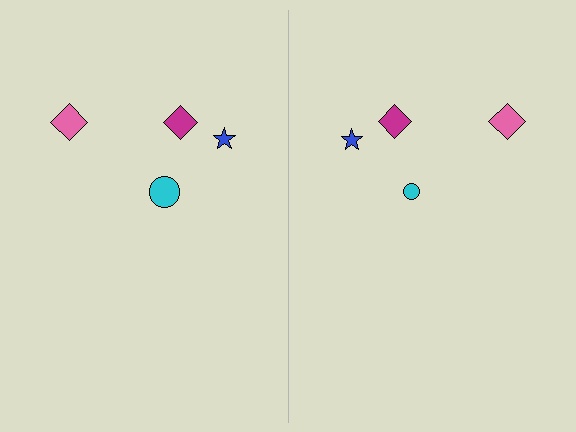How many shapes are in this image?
There are 8 shapes in this image.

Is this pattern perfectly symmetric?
No, the pattern is not perfectly symmetric. The cyan circle on the right side has a different size than its mirror counterpart.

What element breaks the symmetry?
The cyan circle on the right side has a different size than its mirror counterpart.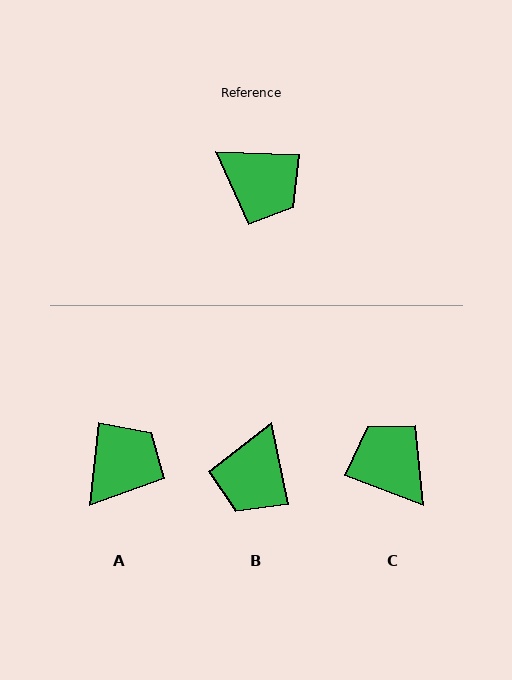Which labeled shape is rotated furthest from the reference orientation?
C, about 161 degrees away.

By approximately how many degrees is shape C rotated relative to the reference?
Approximately 161 degrees counter-clockwise.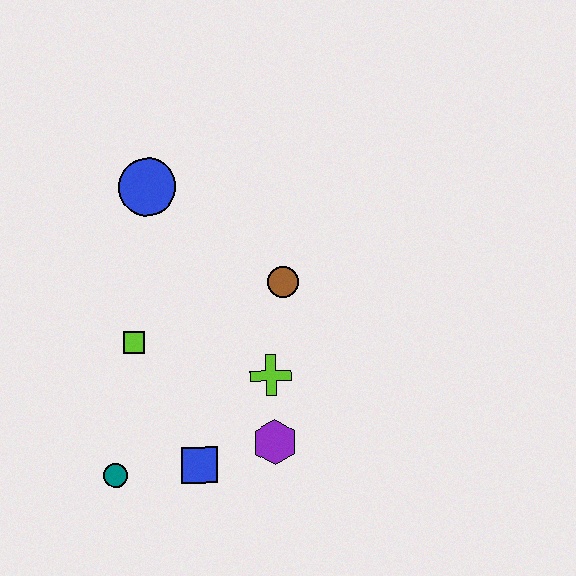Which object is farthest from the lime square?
The purple hexagon is farthest from the lime square.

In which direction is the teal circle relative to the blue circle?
The teal circle is below the blue circle.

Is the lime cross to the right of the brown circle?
No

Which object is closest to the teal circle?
The blue square is closest to the teal circle.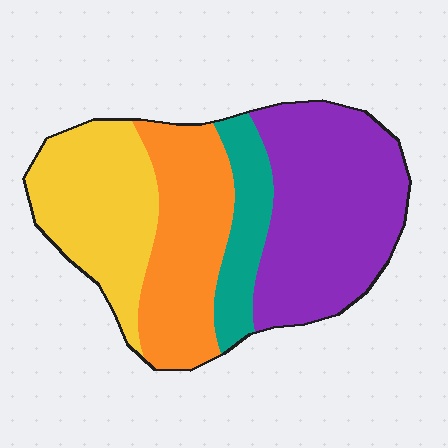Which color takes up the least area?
Teal, at roughly 10%.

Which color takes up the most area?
Purple, at roughly 35%.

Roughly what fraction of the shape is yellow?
Yellow covers 25% of the shape.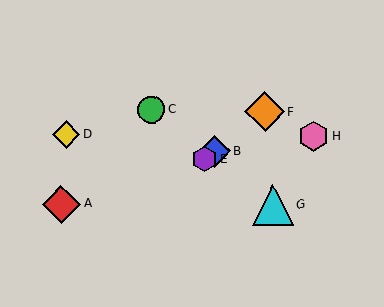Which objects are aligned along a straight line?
Objects B, E, F are aligned along a straight line.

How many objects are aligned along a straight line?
3 objects (B, E, F) are aligned along a straight line.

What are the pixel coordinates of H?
Object H is at (314, 136).